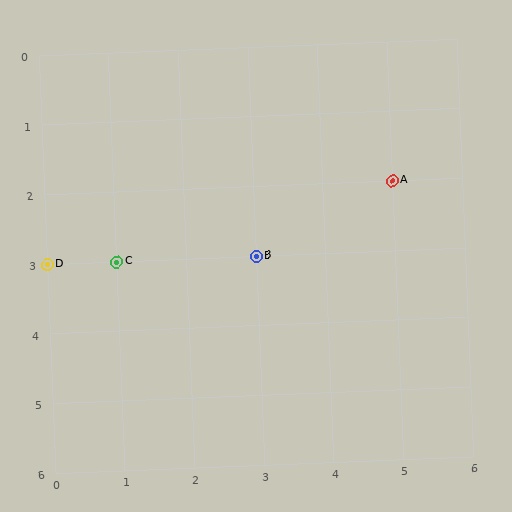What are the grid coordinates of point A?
Point A is at grid coordinates (5, 2).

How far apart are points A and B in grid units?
Points A and B are 2 columns and 1 row apart (about 2.2 grid units diagonally).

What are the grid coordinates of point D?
Point D is at grid coordinates (0, 3).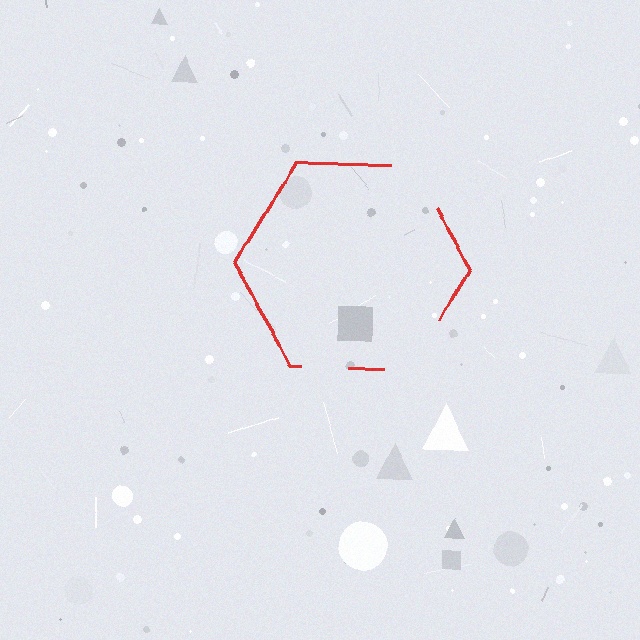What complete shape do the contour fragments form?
The contour fragments form a hexagon.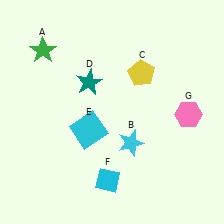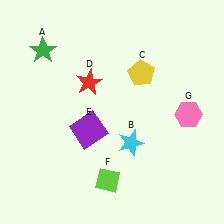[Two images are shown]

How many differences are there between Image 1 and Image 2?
There are 3 differences between the two images.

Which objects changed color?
D changed from teal to red. E changed from cyan to purple. F changed from cyan to lime.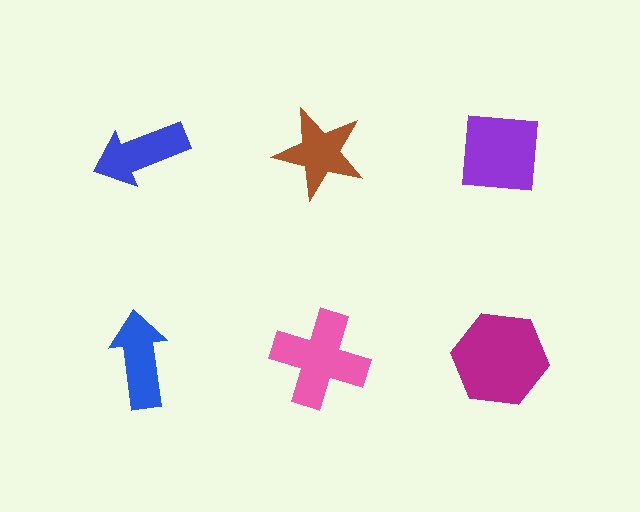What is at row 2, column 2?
A pink cross.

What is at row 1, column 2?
A brown star.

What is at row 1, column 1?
A blue arrow.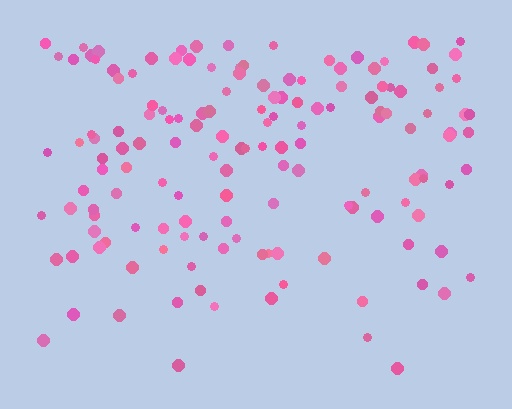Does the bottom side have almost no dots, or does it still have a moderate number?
Still a moderate number, just noticeably fewer than the top.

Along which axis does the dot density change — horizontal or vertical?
Vertical.